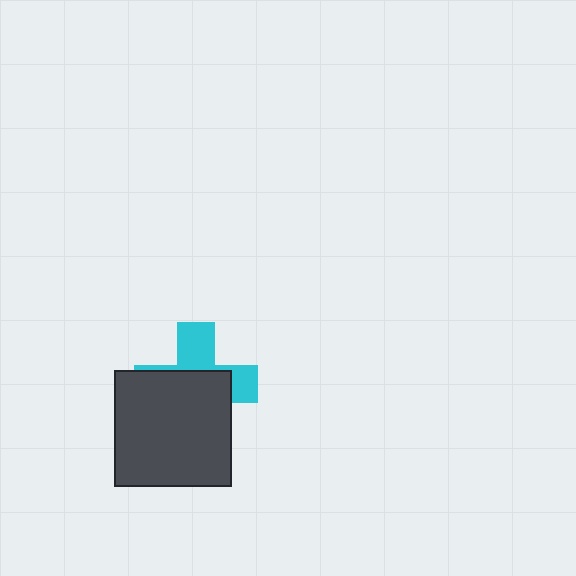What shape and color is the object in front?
The object in front is a dark gray square.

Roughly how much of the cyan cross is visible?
A small part of it is visible (roughly 38%).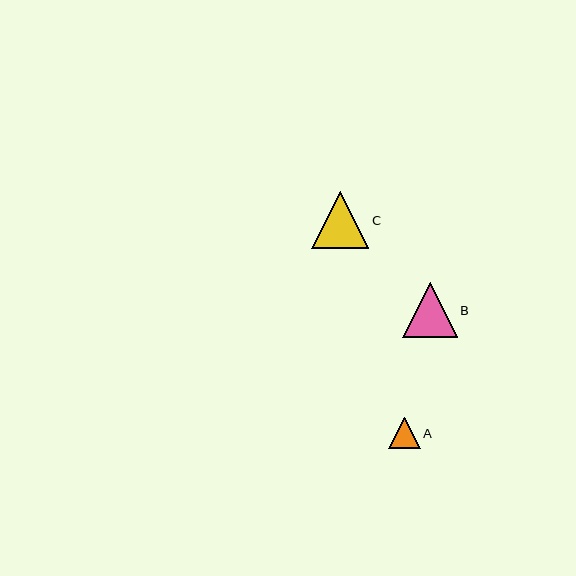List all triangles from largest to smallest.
From largest to smallest: C, B, A.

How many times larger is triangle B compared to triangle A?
Triangle B is approximately 1.8 times the size of triangle A.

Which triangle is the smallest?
Triangle A is the smallest with a size of approximately 31 pixels.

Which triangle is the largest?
Triangle C is the largest with a size of approximately 57 pixels.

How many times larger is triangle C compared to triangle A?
Triangle C is approximately 1.8 times the size of triangle A.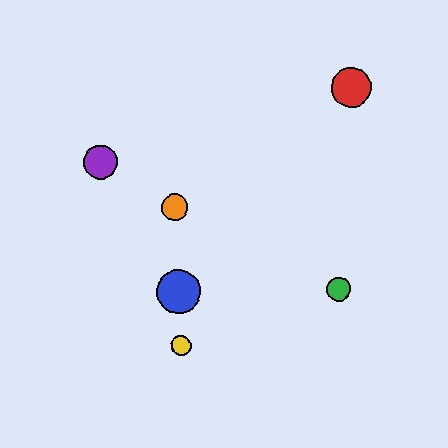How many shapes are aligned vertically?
3 shapes (the blue circle, the yellow circle, the orange circle) are aligned vertically.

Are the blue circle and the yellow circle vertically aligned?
Yes, both are at x≈179.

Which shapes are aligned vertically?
The blue circle, the yellow circle, the orange circle are aligned vertically.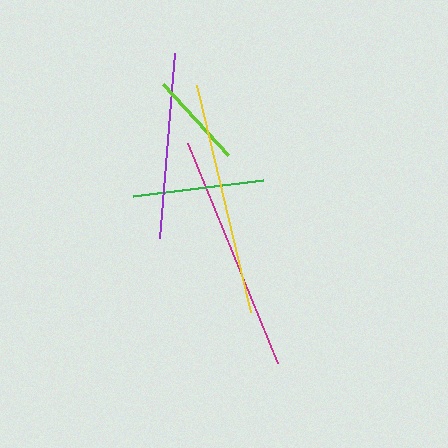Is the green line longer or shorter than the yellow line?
The yellow line is longer than the green line.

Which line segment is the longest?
The magenta line is the longest at approximately 237 pixels.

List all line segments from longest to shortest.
From longest to shortest: magenta, yellow, purple, green, lime.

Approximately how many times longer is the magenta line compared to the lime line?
The magenta line is approximately 2.5 times the length of the lime line.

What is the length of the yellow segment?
The yellow segment is approximately 234 pixels long.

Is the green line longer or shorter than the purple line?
The purple line is longer than the green line.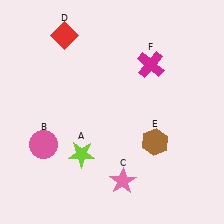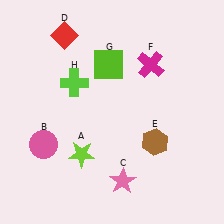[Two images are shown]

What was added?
A lime square (G), a lime cross (H) were added in Image 2.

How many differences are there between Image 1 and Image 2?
There are 2 differences between the two images.